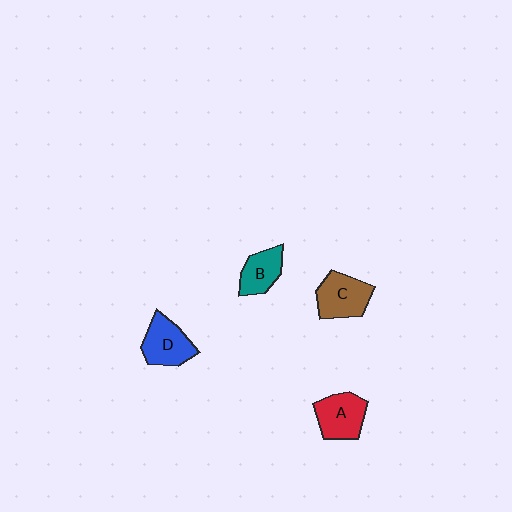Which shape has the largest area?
Shape C (brown).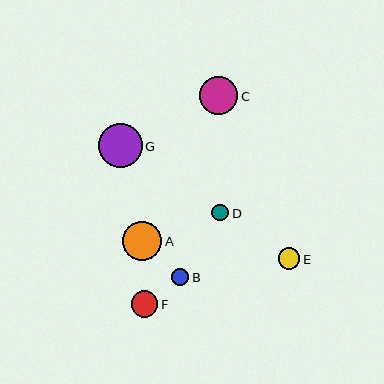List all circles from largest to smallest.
From largest to smallest: G, A, C, F, E, B, D.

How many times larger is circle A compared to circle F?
Circle A is approximately 1.5 times the size of circle F.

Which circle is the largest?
Circle G is the largest with a size of approximately 43 pixels.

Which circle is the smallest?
Circle D is the smallest with a size of approximately 17 pixels.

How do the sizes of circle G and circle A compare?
Circle G and circle A are approximately the same size.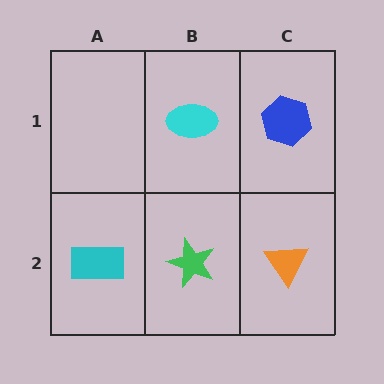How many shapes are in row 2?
3 shapes.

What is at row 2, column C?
An orange triangle.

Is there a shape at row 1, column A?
No, that cell is empty.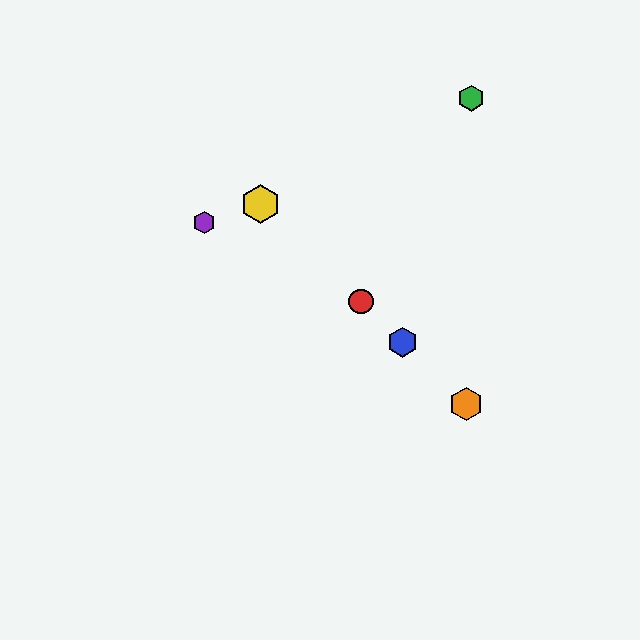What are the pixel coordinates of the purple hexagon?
The purple hexagon is at (204, 223).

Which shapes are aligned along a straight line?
The red circle, the blue hexagon, the yellow hexagon, the orange hexagon are aligned along a straight line.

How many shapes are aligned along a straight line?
4 shapes (the red circle, the blue hexagon, the yellow hexagon, the orange hexagon) are aligned along a straight line.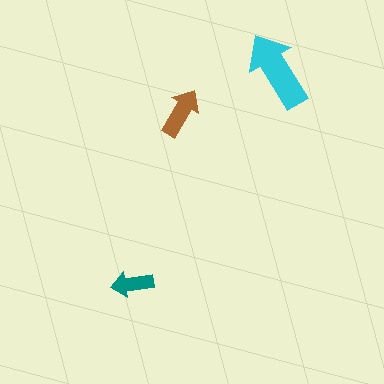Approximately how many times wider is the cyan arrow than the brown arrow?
About 1.5 times wider.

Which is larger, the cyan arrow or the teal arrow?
The cyan one.